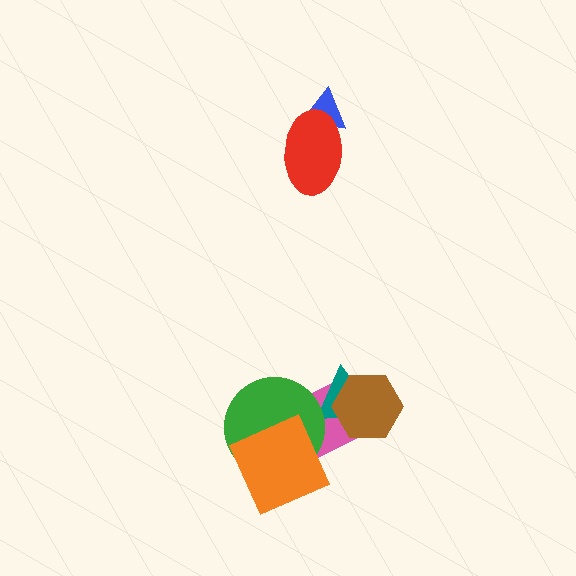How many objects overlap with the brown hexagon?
2 objects overlap with the brown hexagon.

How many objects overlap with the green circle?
3 objects overlap with the green circle.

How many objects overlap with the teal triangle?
3 objects overlap with the teal triangle.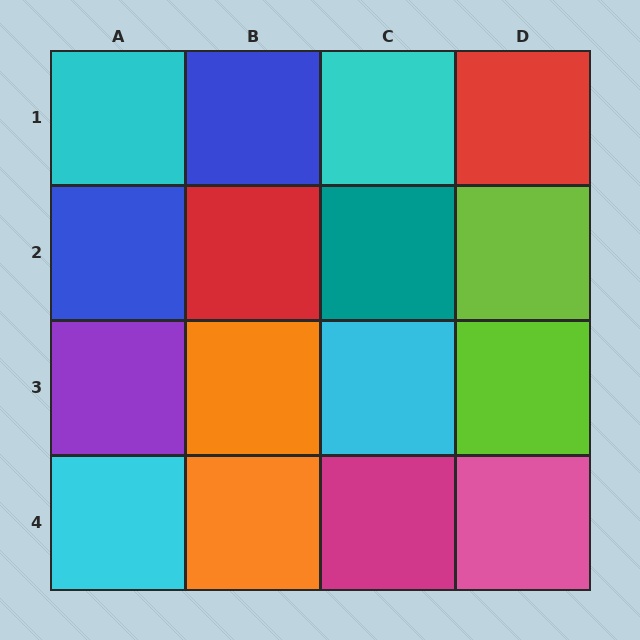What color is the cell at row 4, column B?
Orange.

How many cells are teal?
1 cell is teal.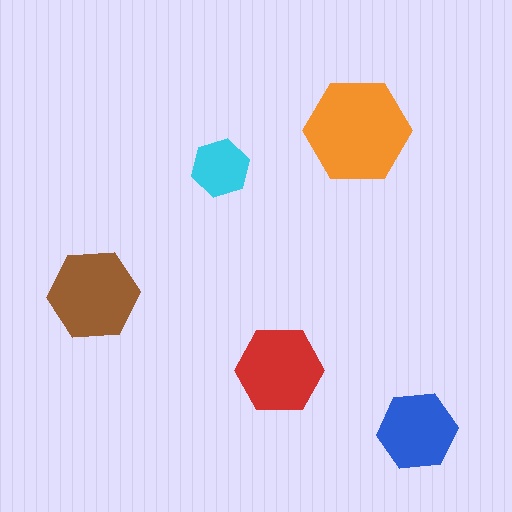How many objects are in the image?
There are 5 objects in the image.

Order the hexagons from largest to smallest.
the orange one, the brown one, the red one, the blue one, the cyan one.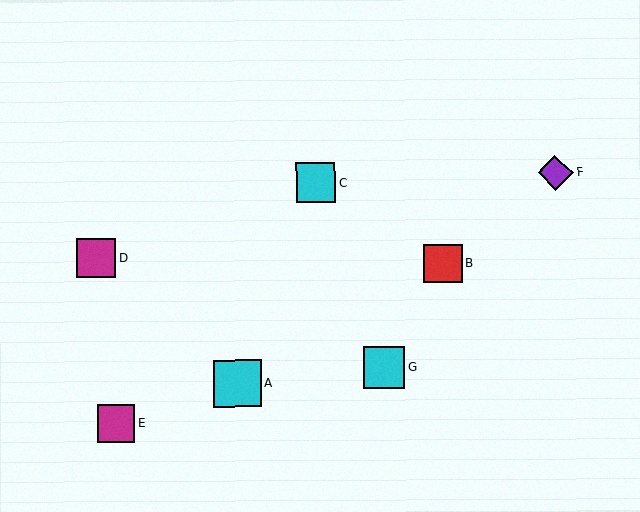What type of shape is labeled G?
Shape G is a cyan square.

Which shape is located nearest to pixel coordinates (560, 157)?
The purple diamond (labeled F) at (555, 172) is nearest to that location.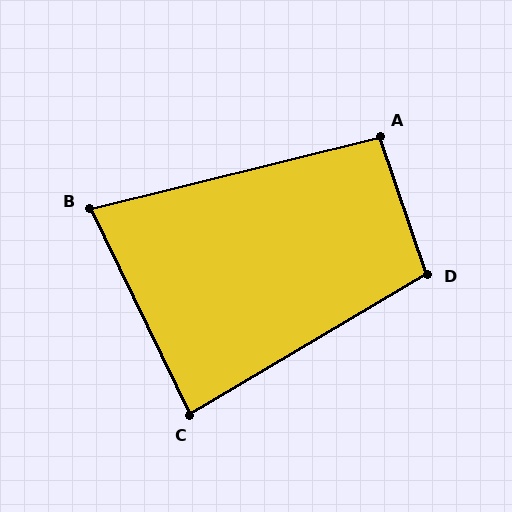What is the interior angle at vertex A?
Approximately 95 degrees (approximately right).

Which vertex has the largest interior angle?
D, at approximately 102 degrees.